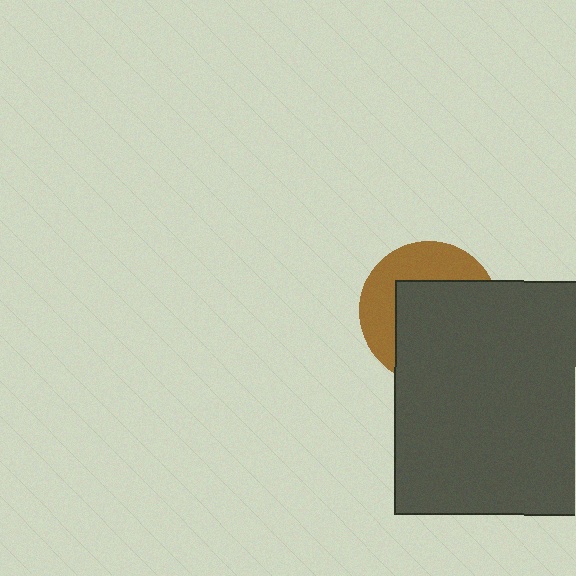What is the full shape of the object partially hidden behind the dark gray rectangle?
The partially hidden object is a brown circle.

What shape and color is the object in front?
The object in front is a dark gray rectangle.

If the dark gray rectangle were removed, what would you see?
You would see the complete brown circle.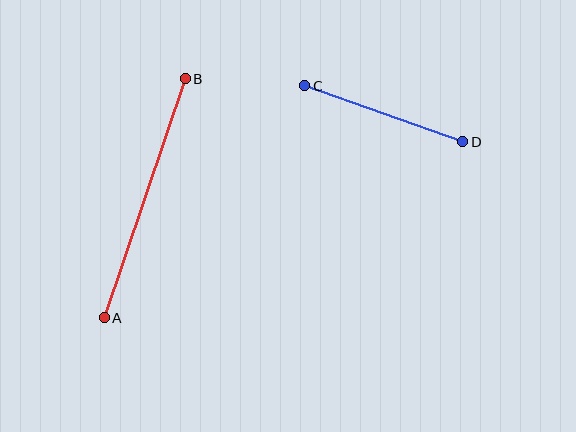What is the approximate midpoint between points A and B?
The midpoint is at approximately (145, 198) pixels.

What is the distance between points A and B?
The distance is approximately 252 pixels.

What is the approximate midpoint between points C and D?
The midpoint is at approximately (384, 114) pixels.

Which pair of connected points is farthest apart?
Points A and B are farthest apart.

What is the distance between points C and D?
The distance is approximately 168 pixels.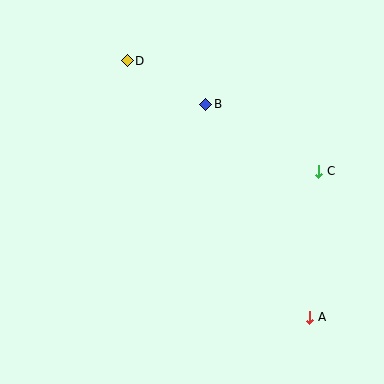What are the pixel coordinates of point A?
Point A is at (310, 317).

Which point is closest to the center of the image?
Point B at (206, 104) is closest to the center.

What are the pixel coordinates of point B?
Point B is at (206, 104).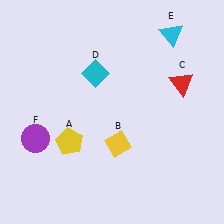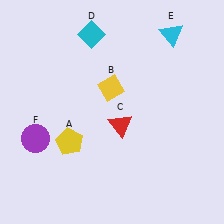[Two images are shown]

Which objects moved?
The objects that moved are: the yellow diamond (B), the red triangle (C), the cyan diamond (D).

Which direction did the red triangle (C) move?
The red triangle (C) moved left.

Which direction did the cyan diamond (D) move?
The cyan diamond (D) moved up.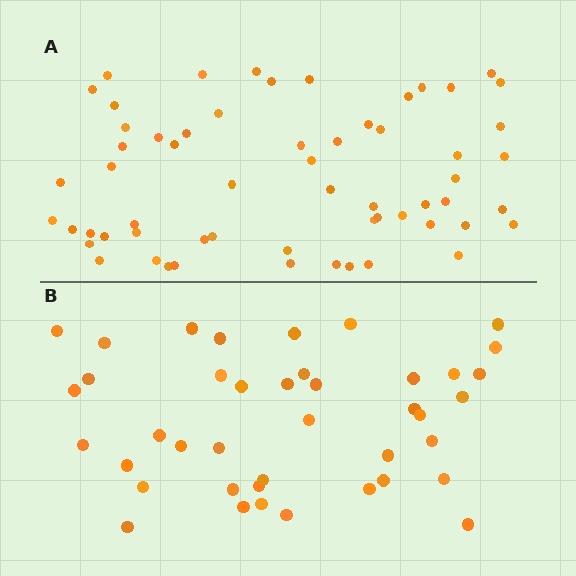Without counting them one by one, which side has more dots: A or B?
Region A (the top region) has more dots.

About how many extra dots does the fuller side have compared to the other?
Region A has approximately 20 more dots than region B.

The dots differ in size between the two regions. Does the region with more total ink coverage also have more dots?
No. Region B has more total ink coverage because its dots are larger, but region A actually contains more individual dots. Total area can be misleading — the number of items is what matters here.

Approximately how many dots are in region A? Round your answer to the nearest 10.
About 60 dots.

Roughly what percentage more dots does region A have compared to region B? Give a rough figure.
About 45% more.